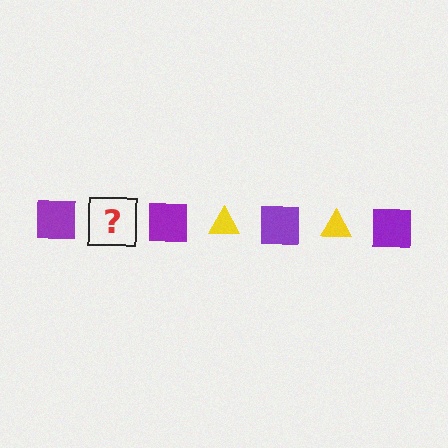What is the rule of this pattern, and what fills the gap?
The rule is that the pattern alternates between purple square and yellow triangle. The gap should be filled with a yellow triangle.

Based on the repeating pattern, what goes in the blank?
The blank should be a yellow triangle.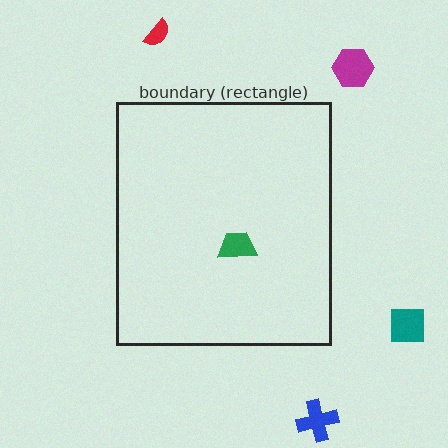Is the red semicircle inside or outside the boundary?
Outside.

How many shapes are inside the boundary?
1 inside, 4 outside.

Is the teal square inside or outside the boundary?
Outside.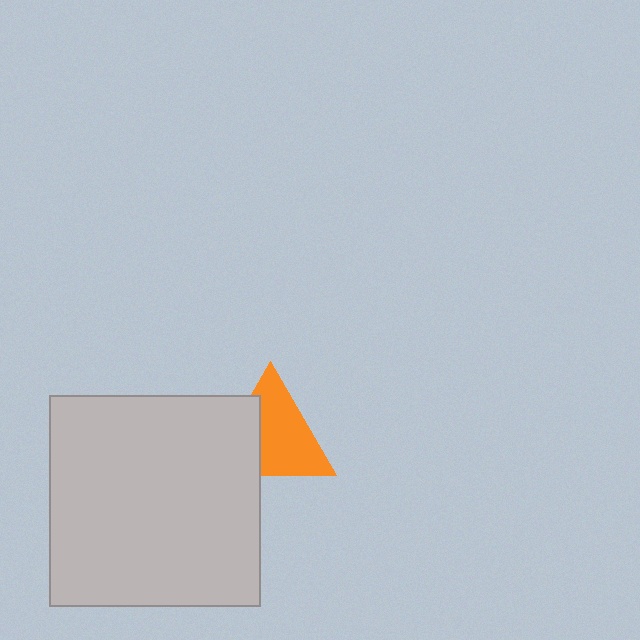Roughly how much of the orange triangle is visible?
About half of it is visible (roughly 64%).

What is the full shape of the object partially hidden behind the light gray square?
The partially hidden object is an orange triangle.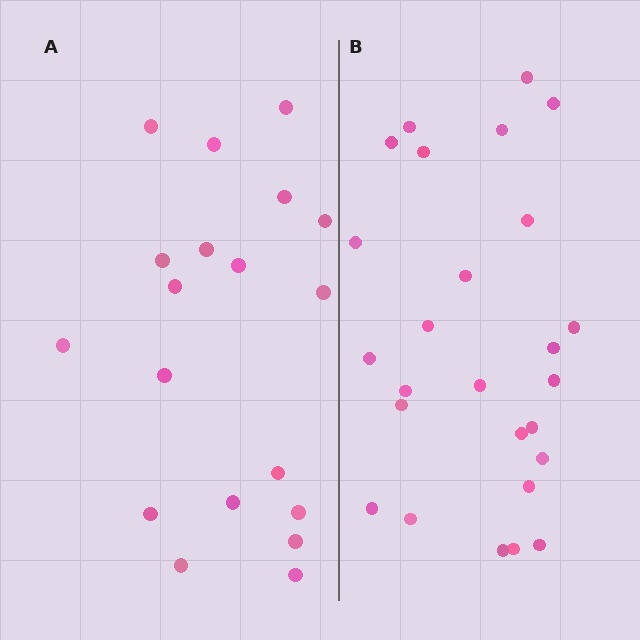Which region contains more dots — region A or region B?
Region B (the right region) has more dots.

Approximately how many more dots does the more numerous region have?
Region B has roughly 8 or so more dots than region A.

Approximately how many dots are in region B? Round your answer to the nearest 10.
About 30 dots. (The exact count is 26, which rounds to 30.)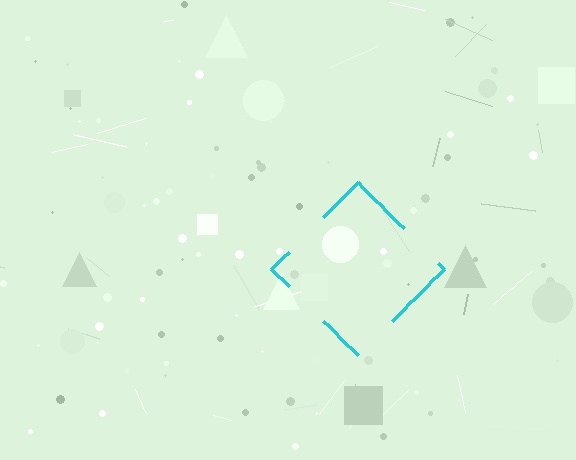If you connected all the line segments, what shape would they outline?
They would outline a diamond.